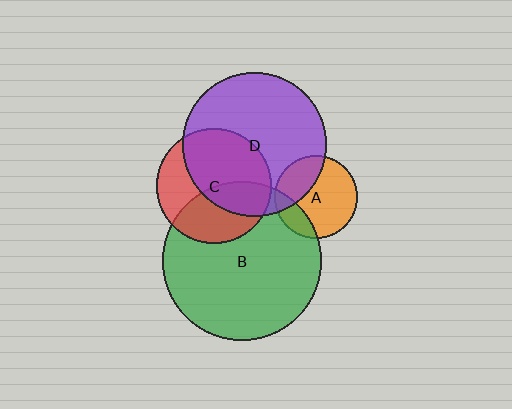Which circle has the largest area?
Circle B (green).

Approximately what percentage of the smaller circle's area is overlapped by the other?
Approximately 55%.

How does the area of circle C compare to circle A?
Approximately 1.9 times.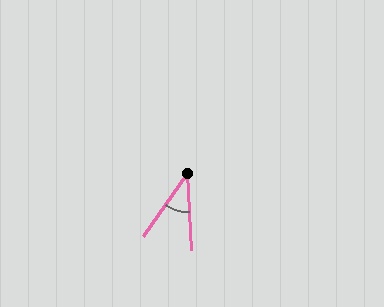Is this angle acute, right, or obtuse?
It is acute.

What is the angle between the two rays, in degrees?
Approximately 38 degrees.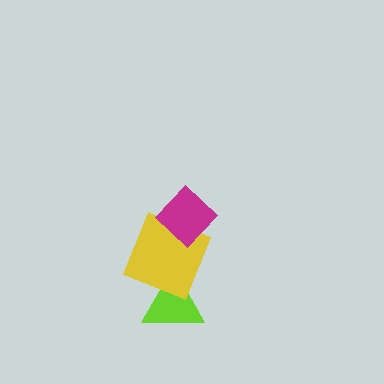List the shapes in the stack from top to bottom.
From top to bottom: the magenta diamond, the yellow square, the lime triangle.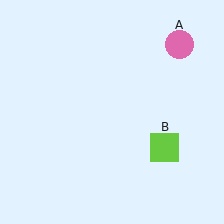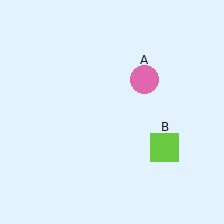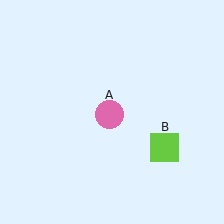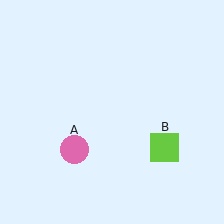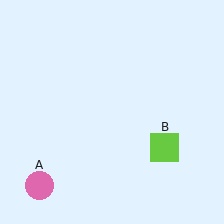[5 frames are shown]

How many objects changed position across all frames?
1 object changed position: pink circle (object A).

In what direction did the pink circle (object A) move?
The pink circle (object A) moved down and to the left.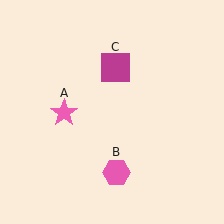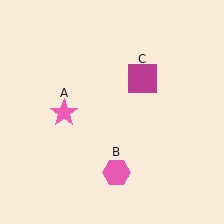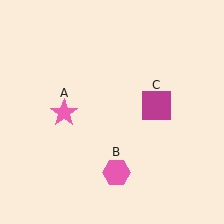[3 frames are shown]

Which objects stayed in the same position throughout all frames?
Pink star (object A) and pink hexagon (object B) remained stationary.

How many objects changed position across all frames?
1 object changed position: magenta square (object C).